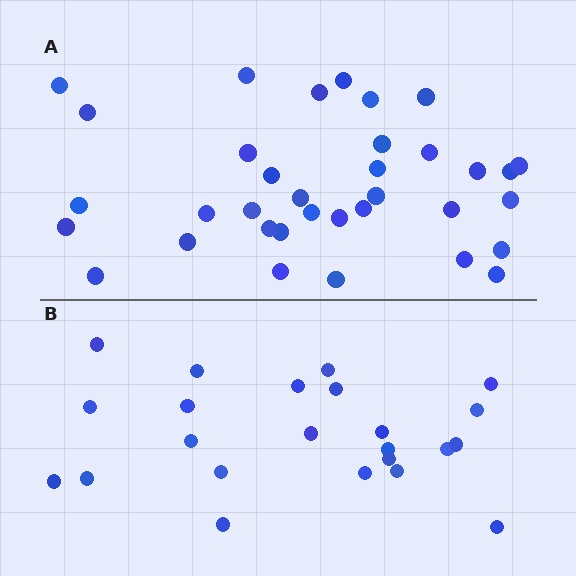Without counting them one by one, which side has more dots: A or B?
Region A (the top region) has more dots.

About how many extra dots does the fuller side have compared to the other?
Region A has roughly 12 or so more dots than region B.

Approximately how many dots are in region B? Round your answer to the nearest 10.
About 20 dots. (The exact count is 23, which rounds to 20.)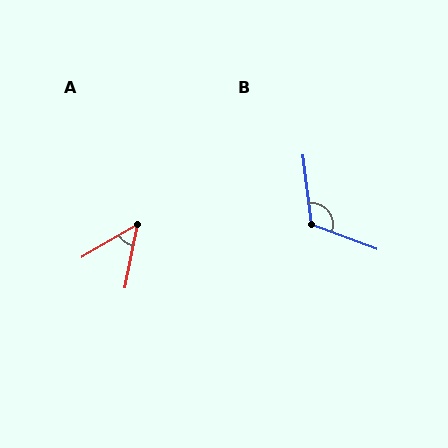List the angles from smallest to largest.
A (49°), B (118°).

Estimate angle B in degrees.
Approximately 118 degrees.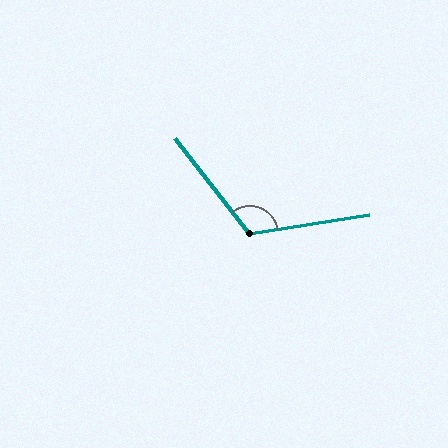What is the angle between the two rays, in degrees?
Approximately 119 degrees.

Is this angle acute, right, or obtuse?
It is obtuse.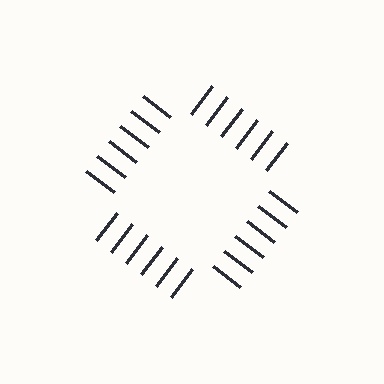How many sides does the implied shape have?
4 sides — the line-ends trace a square.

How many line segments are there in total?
24 — 6 along each of the 4 edges.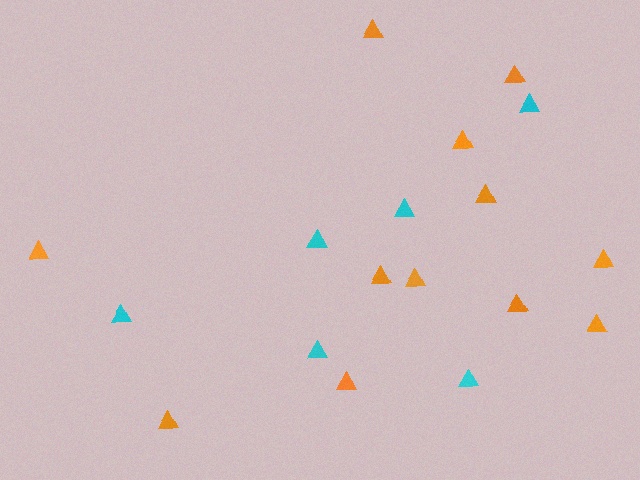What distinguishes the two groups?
There are 2 groups: one group of cyan triangles (6) and one group of orange triangles (12).